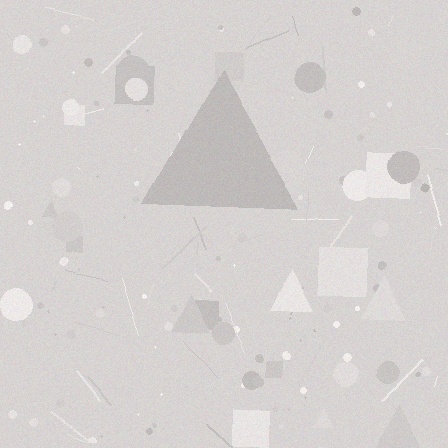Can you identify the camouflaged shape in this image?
The camouflaged shape is a triangle.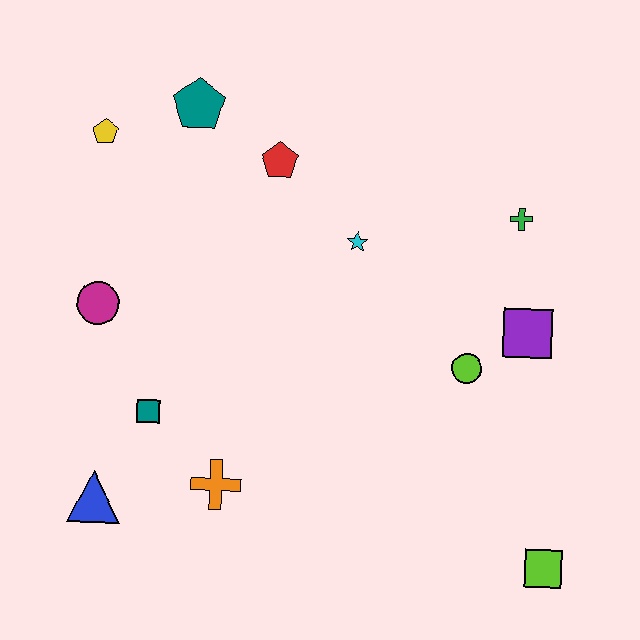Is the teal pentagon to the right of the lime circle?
No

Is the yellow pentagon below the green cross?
No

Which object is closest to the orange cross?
The teal square is closest to the orange cross.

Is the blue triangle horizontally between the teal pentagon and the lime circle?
No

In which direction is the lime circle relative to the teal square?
The lime circle is to the right of the teal square.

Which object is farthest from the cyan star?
The lime square is farthest from the cyan star.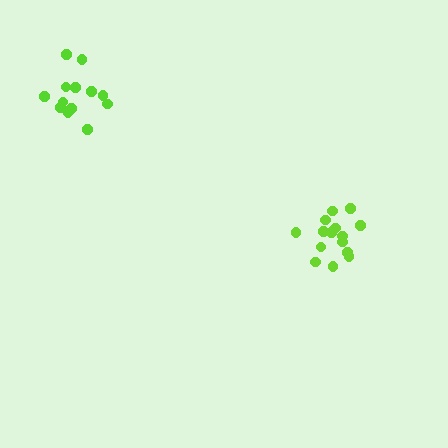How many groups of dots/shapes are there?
There are 2 groups.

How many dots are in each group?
Group 1: 15 dots, Group 2: 13 dots (28 total).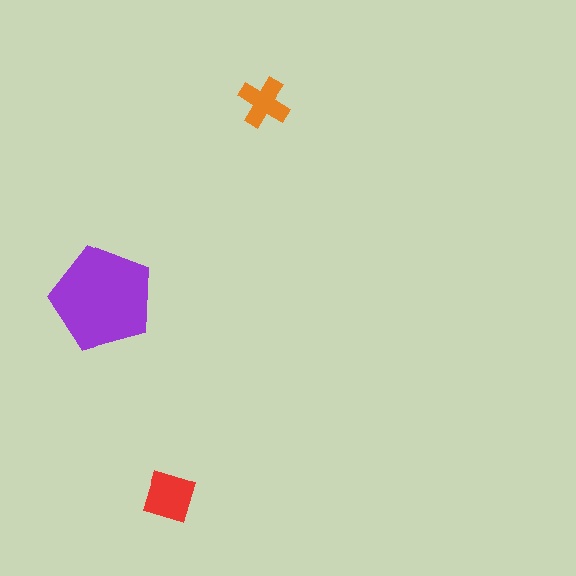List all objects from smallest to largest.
The orange cross, the red diamond, the purple pentagon.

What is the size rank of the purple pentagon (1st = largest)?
1st.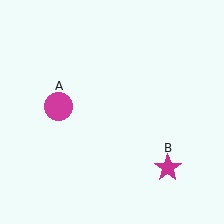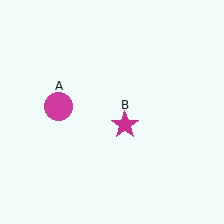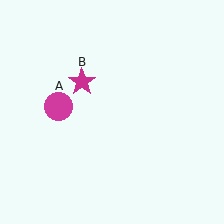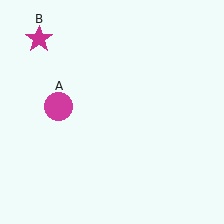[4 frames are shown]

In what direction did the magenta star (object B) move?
The magenta star (object B) moved up and to the left.